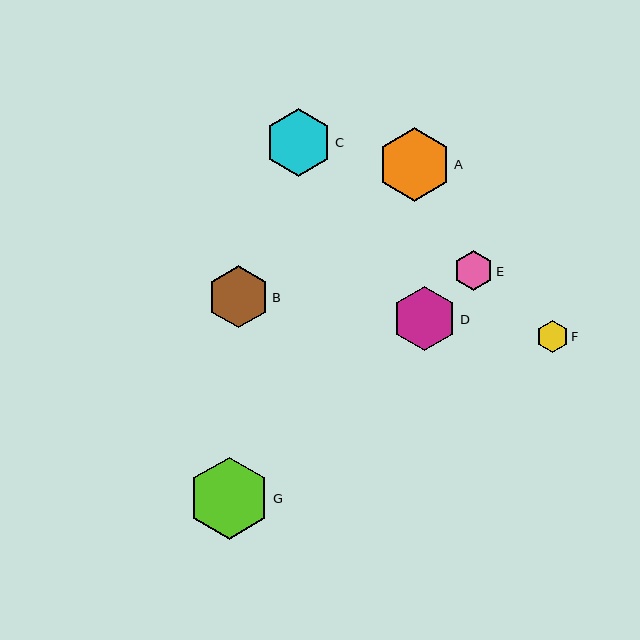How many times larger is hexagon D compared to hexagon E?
Hexagon D is approximately 1.6 times the size of hexagon E.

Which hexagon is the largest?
Hexagon G is the largest with a size of approximately 82 pixels.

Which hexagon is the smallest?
Hexagon F is the smallest with a size of approximately 32 pixels.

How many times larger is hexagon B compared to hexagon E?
Hexagon B is approximately 1.6 times the size of hexagon E.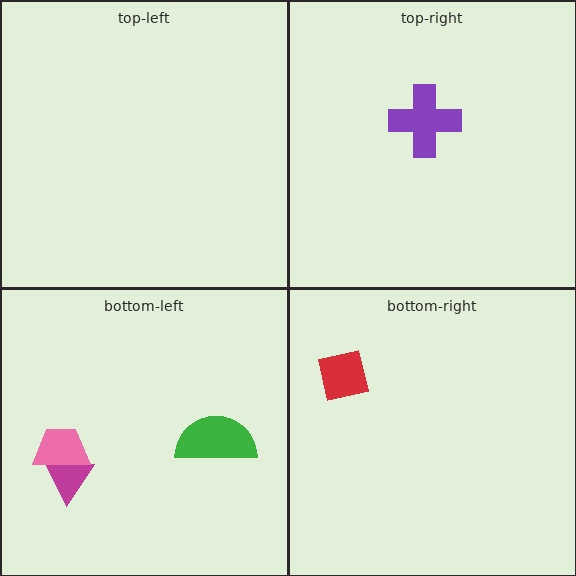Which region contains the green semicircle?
The bottom-left region.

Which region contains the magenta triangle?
The bottom-left region.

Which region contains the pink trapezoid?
The bottom-left region.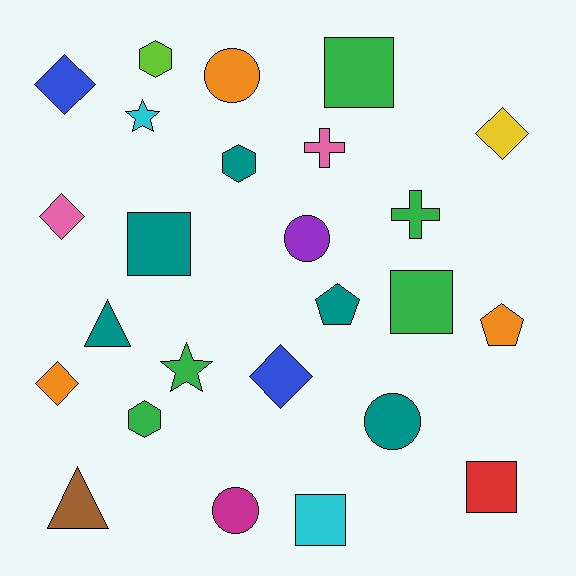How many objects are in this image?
There are 25 objects.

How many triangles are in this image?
There are 2 triangles.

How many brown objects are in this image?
There is 1 brown object.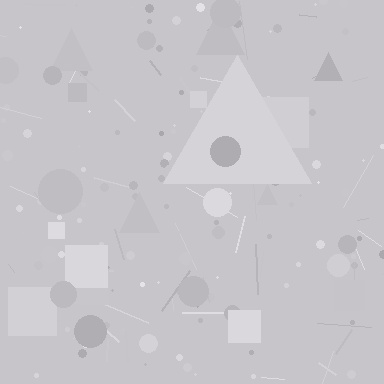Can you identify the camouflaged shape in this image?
The camouflaged shape is a triangle.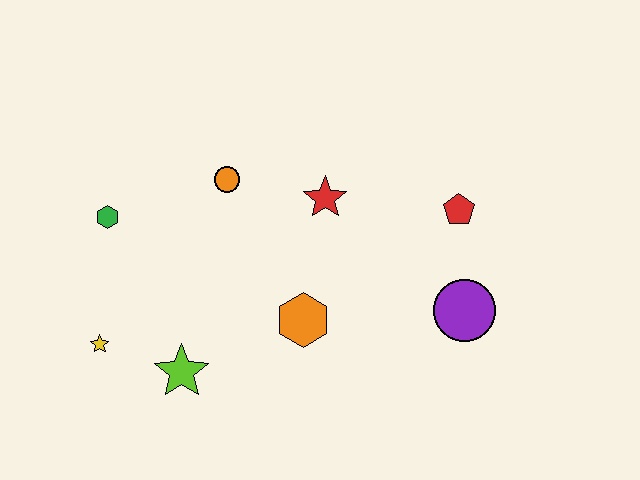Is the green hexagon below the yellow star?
No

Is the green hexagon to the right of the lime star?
No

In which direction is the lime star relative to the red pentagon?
The lime star is to the left of the red pentagon.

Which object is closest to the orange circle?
The red star is closest to the orange circle.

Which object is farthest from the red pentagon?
The yellow star is farthest from the red pentagon.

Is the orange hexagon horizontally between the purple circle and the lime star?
Yes